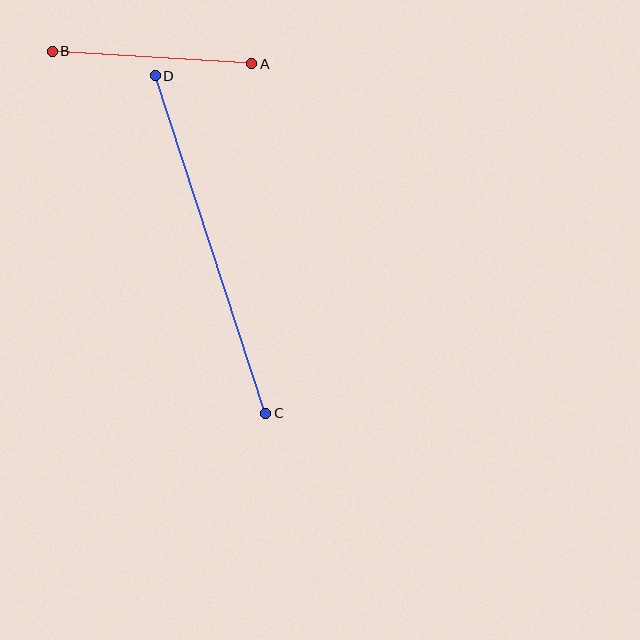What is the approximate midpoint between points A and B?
The midpoint is at approximately (152, 58) pixels.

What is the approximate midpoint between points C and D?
The midpoint is at approximately (211, 245) pixels.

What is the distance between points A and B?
The distance is approximately 200 pixels.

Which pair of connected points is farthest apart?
Points C and D are farthest apart.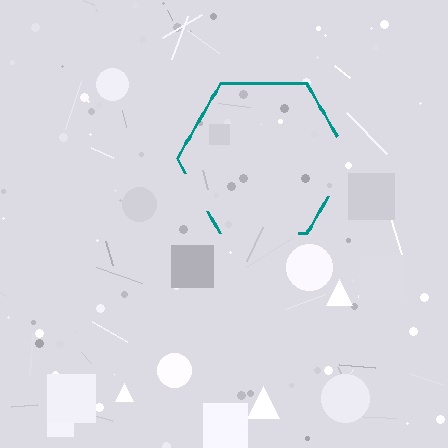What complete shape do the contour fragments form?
The contour fragments form a hexagon.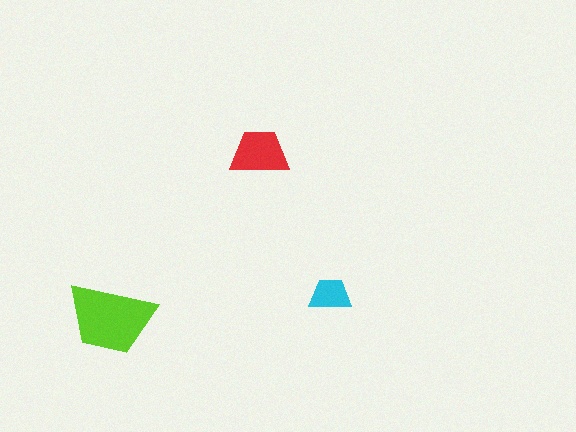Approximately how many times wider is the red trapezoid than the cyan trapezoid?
About 1.5 times wider.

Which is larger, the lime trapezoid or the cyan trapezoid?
The lime one.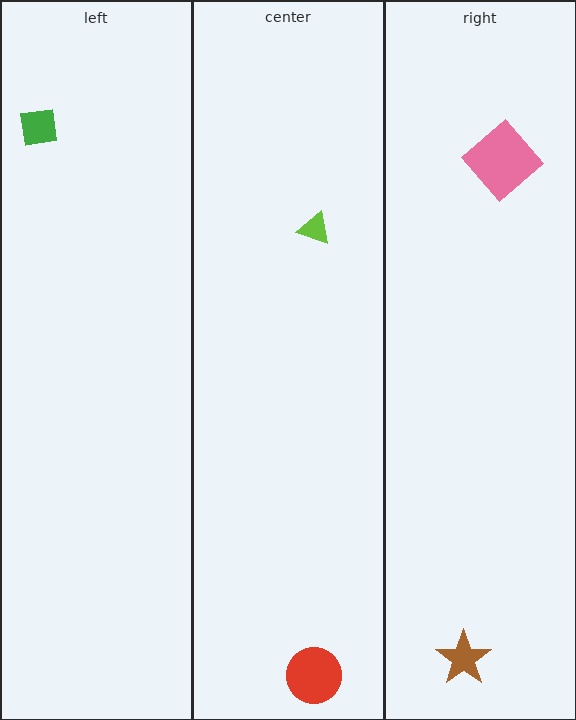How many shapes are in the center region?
2.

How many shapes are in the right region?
2.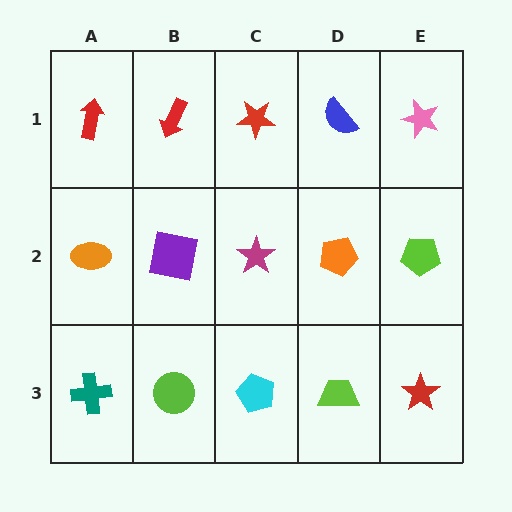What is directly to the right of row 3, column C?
A lime trapezoid.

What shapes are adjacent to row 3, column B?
A purple square (row 2, column B), a teal cross (row 3, column A), a cyan pentagon (row 3, column C).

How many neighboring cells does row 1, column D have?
3.